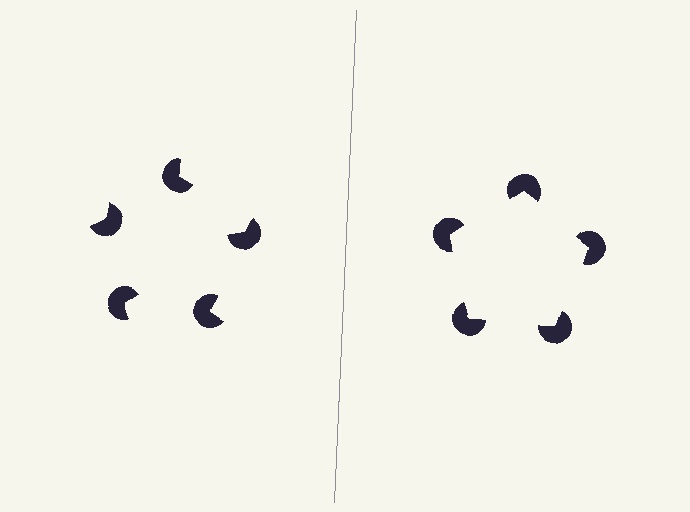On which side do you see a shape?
An illusory pentagon appears on the right side. On the left side the wedge cuts are rotated, so no coherent shape forms.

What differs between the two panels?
The pac-man discs are positioned identically on both sides; only the wedge orientations differ. On the right they align to a pentagon; on the left they are misaligned.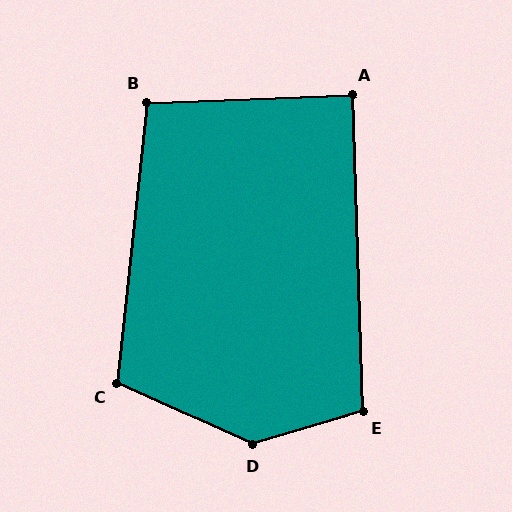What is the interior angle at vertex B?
Approximately 98 degrees (obtuse).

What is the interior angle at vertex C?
Approximately 108 degrees (obtuse).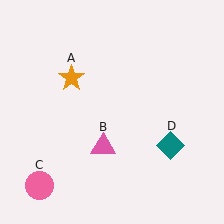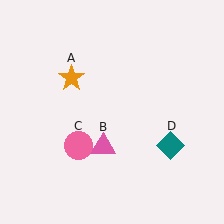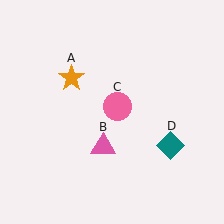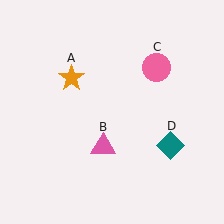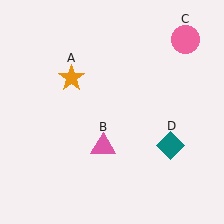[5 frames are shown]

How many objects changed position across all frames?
1 object changed position: pink circle (object C).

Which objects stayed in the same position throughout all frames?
Orange star (object A) and pink triangle (object B) and teal diamond (object D) remained stationary.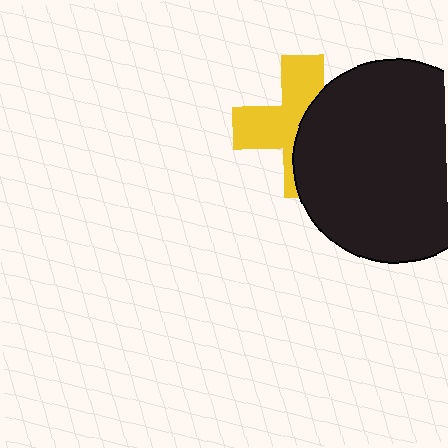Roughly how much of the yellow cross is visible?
About half of it is visible (roughly 52%).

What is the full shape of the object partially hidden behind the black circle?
The partially hidden object is a yellow cross.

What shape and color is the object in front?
The object in front is a black circle.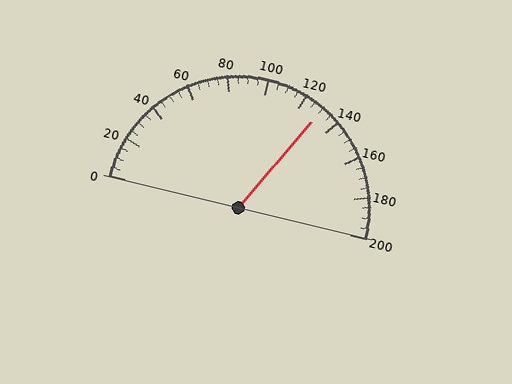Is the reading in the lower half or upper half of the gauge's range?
The reading is in the upper half of the range (0 to 200).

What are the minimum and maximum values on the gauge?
The gauge ranges from 0 to 200.